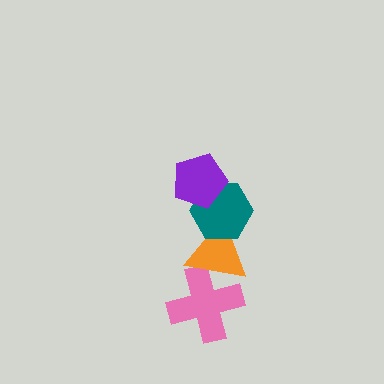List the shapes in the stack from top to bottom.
From top to bottom: the purple pentagon, the teal hexagon, the orange triangle, the pink cross.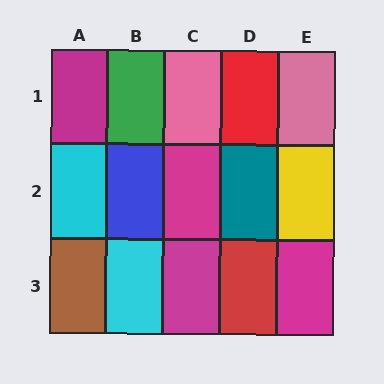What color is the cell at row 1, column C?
Pink.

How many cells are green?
1 cell is green.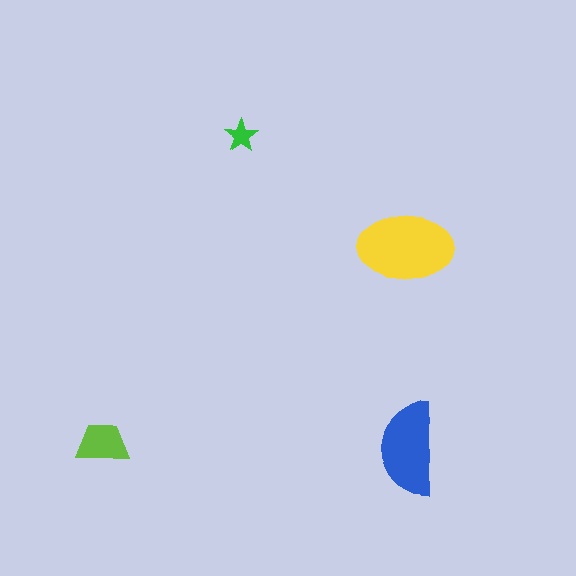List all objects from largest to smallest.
The yellow ellipse, the blue semicircle, the lime trapezoid, the green star.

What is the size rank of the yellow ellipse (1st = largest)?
1st.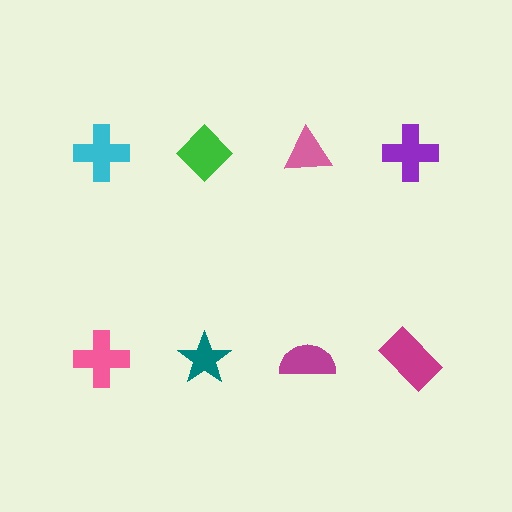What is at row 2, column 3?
A magenta semicircle.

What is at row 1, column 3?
A pink triangle.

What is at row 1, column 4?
A purple cross.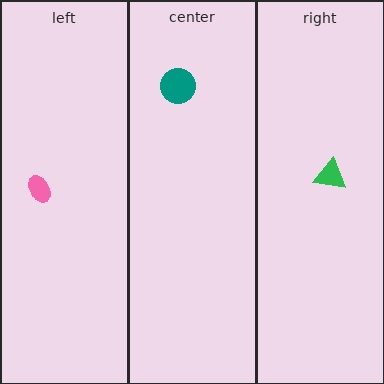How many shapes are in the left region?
1.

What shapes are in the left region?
The pink ellipse.